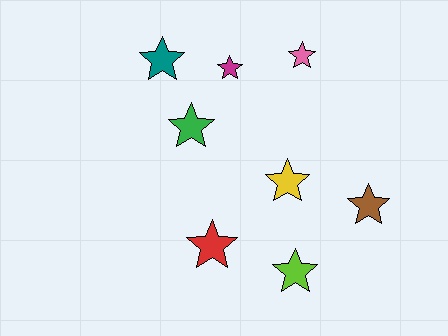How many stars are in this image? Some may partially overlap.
There are 8 stars.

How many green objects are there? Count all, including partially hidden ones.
There is 1 green object.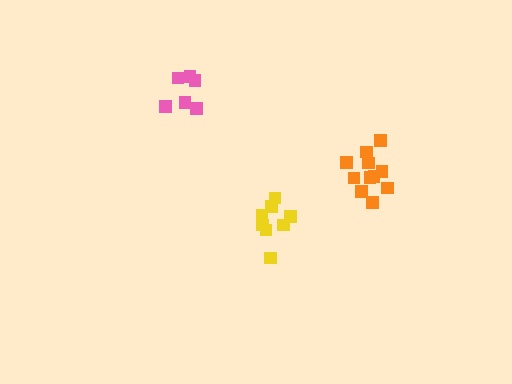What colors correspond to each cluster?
The clusters are colored: yellow, pink, orange.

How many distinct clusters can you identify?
There are 3 distinct clusters.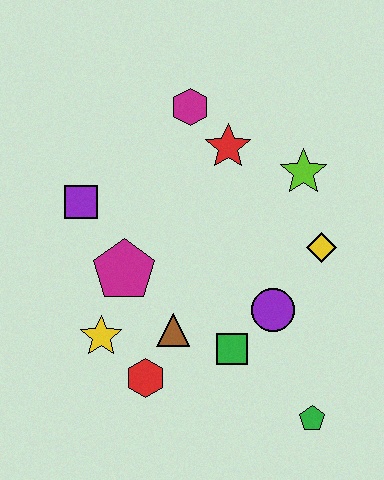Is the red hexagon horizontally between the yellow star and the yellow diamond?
Yes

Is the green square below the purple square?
Yes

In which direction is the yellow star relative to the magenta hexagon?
The yellow star is below the magenta hexagon.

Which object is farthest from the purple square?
The green pentagon is farthest from the purple square.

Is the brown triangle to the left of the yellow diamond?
Yes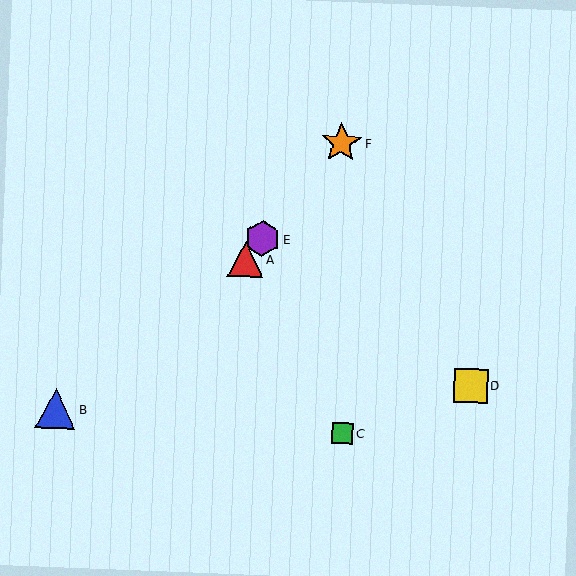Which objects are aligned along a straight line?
Objects A, E, F are aligned along a straight line.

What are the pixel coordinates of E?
Object E is at (262, 239).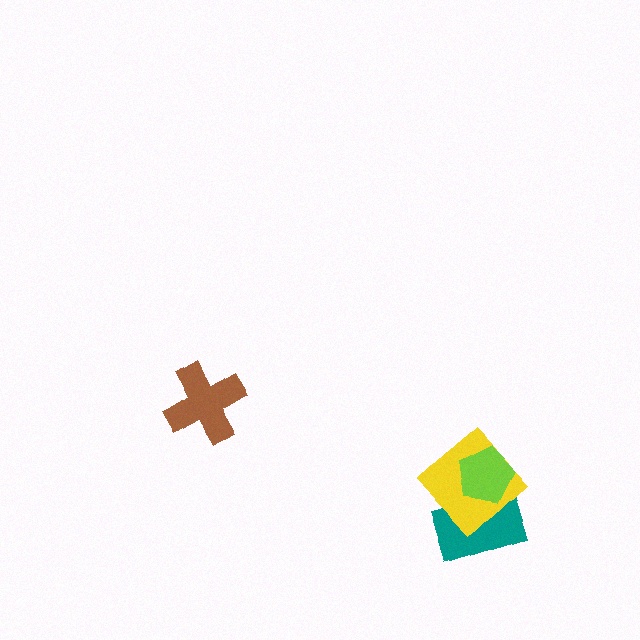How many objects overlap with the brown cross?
0 objects overlap with the brown cross.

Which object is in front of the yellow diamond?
The lime pentagon is in front of the yellow diamond.